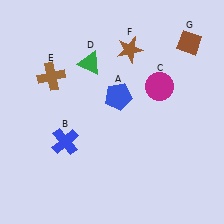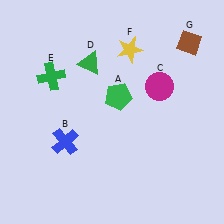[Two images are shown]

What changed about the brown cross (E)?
In Image 1, E is brown. In Image 2, it changed to green.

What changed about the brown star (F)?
In Image 1, F is brown. In Image 2, it changed to yellow.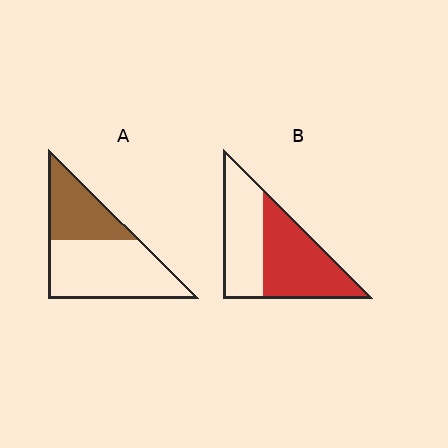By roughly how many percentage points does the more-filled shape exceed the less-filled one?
By roughly 15 percentage points (B over A).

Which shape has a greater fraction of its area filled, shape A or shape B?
Shape B.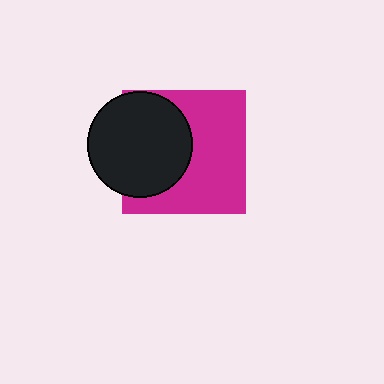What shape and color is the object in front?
The object in front is a black circle.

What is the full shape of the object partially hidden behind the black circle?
The partially hidden object is a magenta square.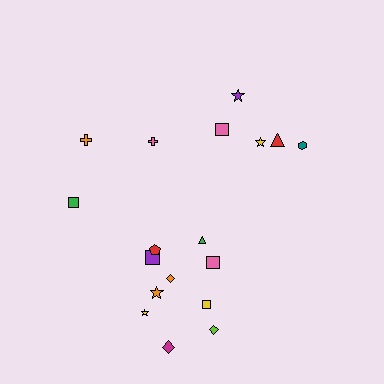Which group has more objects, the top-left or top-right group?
The top-right group.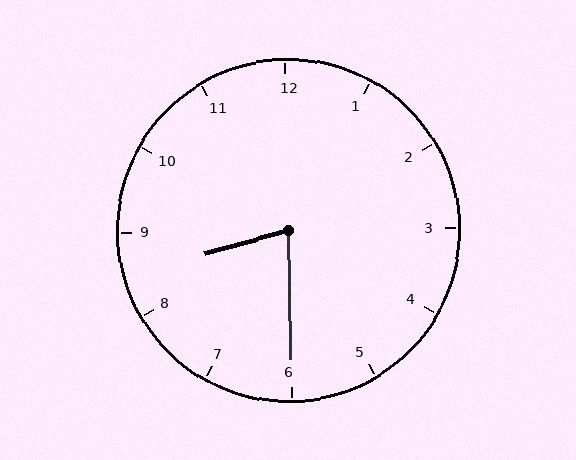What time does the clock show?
8:30.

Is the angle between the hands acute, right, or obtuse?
It is acute.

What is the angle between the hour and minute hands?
Approximately 75 degrees.